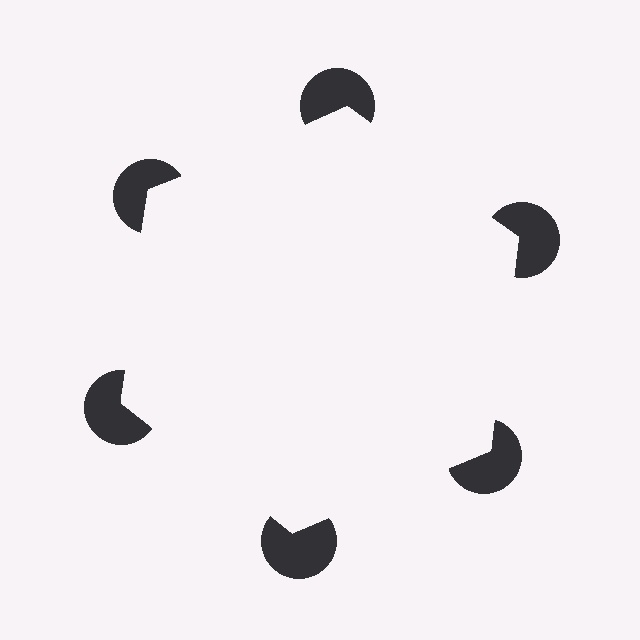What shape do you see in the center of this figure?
An illusory hexagon — its edges are inferred from the aligned wedge cuts in the pac-man discs, not physically drawn.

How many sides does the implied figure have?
6 sides.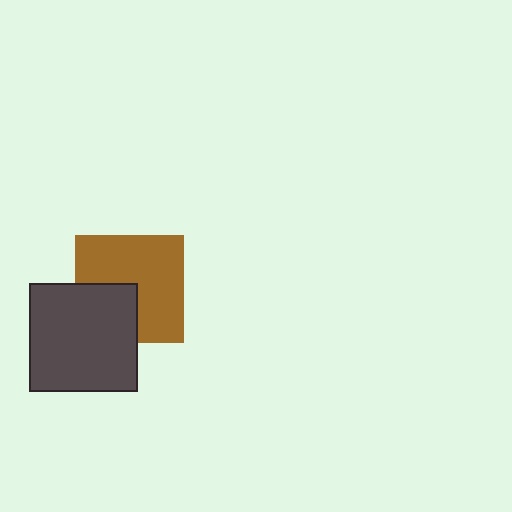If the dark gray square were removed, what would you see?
You would see the complete brown square.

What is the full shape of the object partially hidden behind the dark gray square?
The partially hidden object is a brown square.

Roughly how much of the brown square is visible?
Most of it is visible (roughly 68%).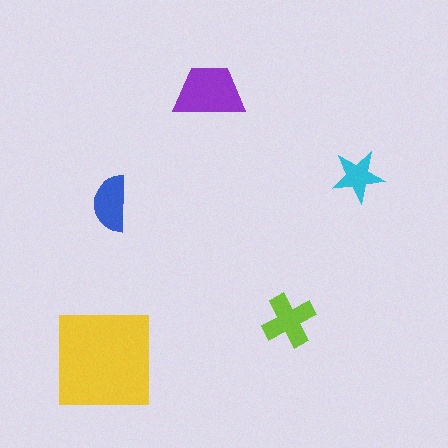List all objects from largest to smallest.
The yellow square, the purple trapezoid, the lime cross, the blue semicircle, the cyan star.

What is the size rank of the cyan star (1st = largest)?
5th.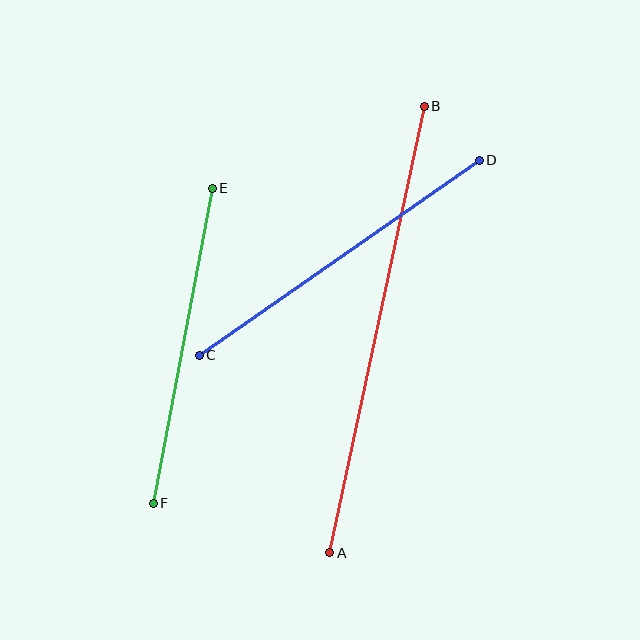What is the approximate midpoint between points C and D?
The midpoint is at approximately (339, 258) pixels.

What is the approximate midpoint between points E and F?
The midpoint is at approximately (183, 346) pixels.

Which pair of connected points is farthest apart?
Points A and B are farthest apart.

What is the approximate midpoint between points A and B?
The midpoint is at approximately (377, 329) pixels.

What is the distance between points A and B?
The distance is approximately 456 pixels.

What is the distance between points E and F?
The distance is approximately 320 pixels.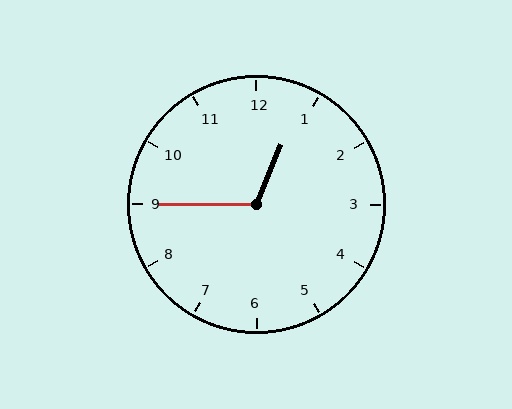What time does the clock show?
12:45.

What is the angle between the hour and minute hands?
Approximately 112 degrees.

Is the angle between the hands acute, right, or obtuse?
It is obtuse.